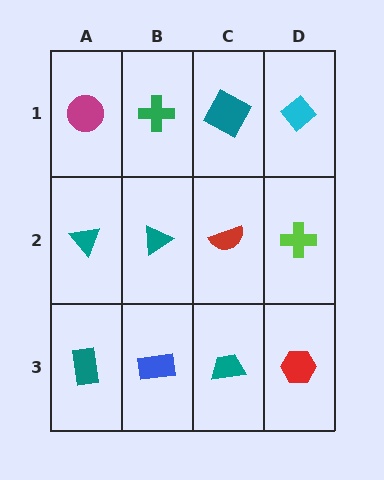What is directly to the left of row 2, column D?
A red semicircle.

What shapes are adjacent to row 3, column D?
A lime cross (row 2, column D), a teal trapezoid (row 3, column C).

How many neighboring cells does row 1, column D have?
2.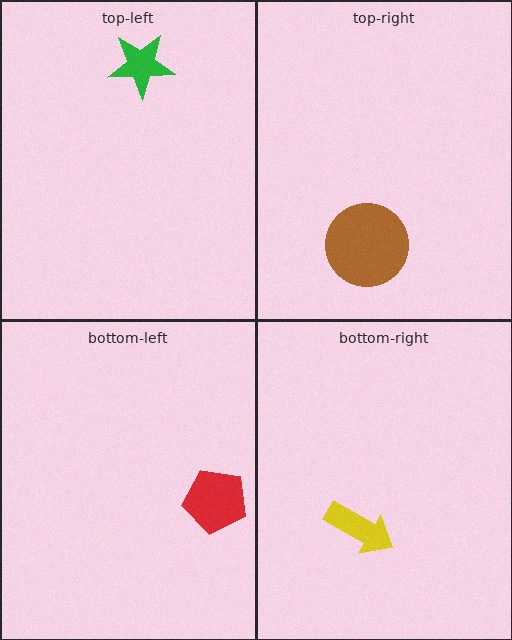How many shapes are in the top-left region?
1.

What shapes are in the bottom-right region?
The yellow arrow.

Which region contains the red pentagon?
The bottom-left region.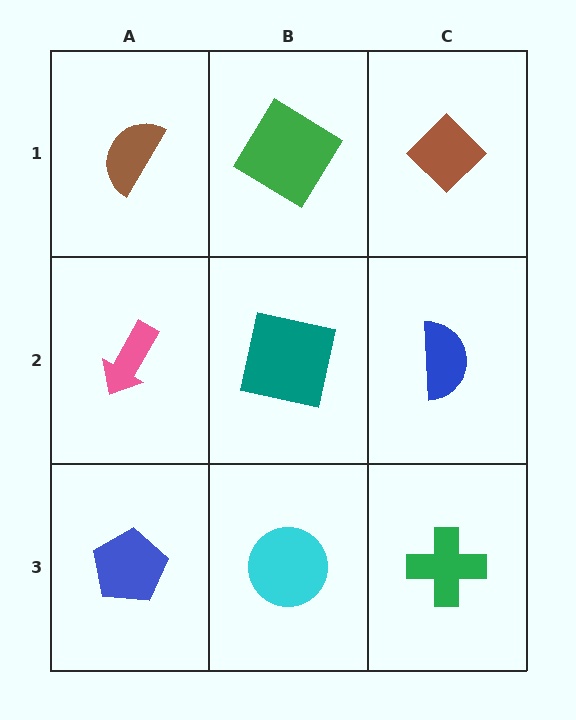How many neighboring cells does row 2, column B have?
4.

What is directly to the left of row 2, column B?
A pink arrow.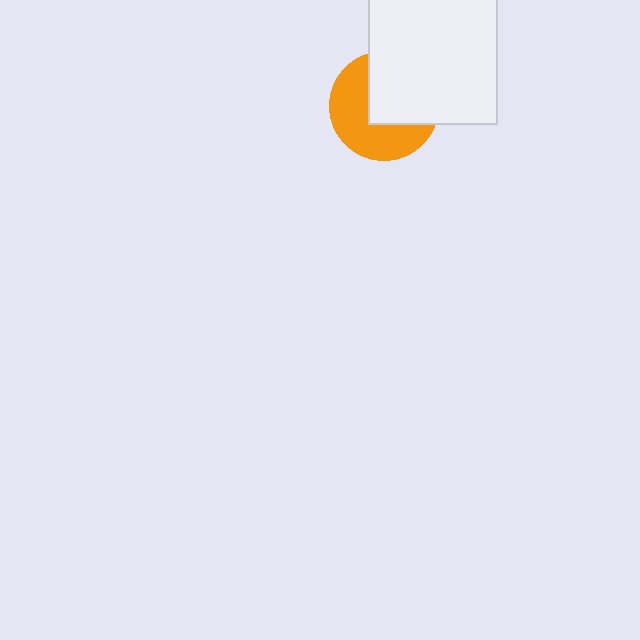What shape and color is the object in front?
The object in front is a white square.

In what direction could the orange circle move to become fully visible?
The orange circle could move toward the lower-left. That would shift it out from behind the white square entirely.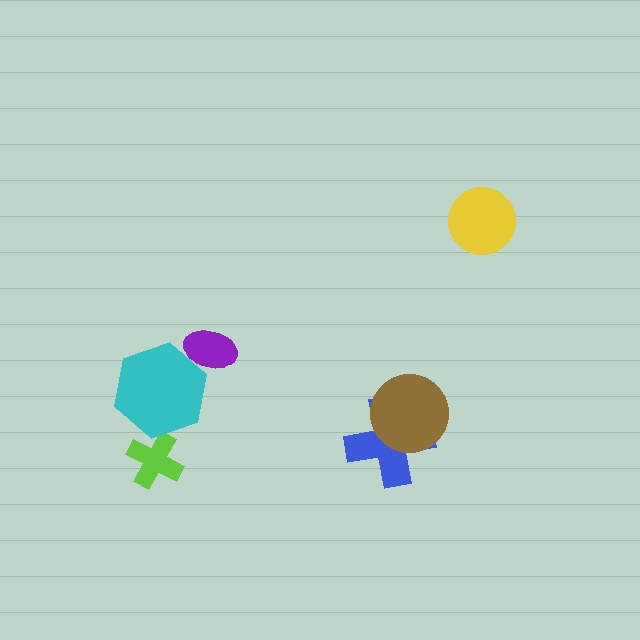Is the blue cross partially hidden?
Yes, it is partially covered by another shape.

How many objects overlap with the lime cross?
0 objects overlap with the lime cross.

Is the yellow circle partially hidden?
No, no other shape covers it.